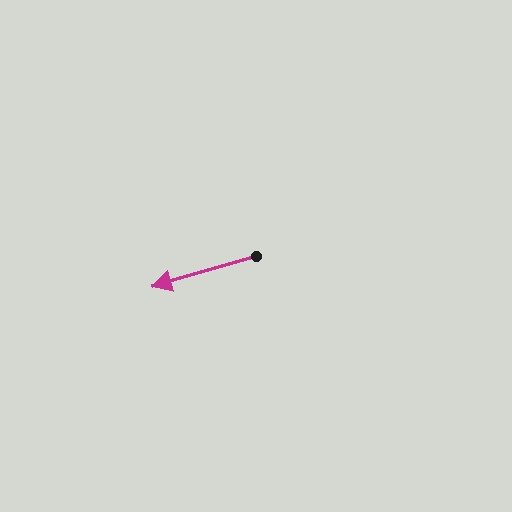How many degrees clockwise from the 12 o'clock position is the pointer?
Approximately 254 degrees.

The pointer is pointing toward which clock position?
Roughly 8 o'clock.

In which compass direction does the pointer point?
West.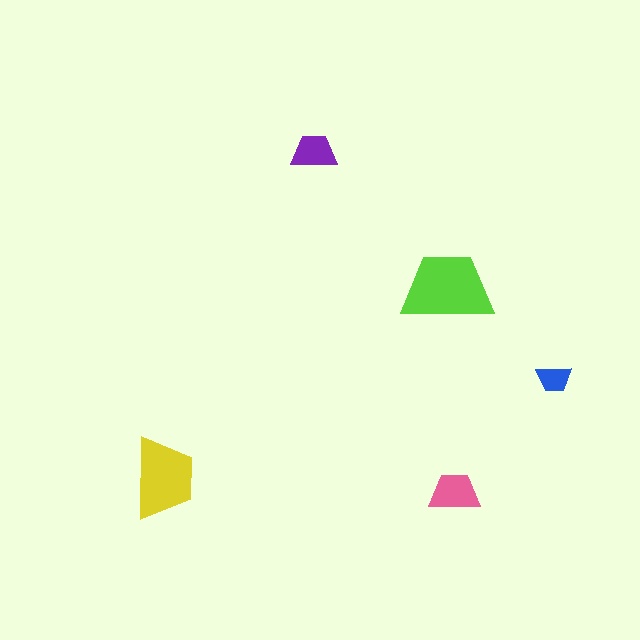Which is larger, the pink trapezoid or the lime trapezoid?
The lime one.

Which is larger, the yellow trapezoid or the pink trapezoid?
The yellow one.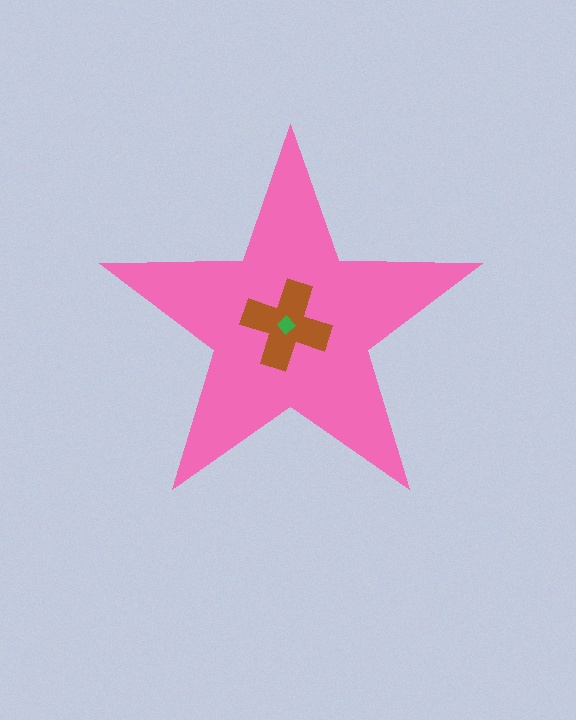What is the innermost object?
The green diamond.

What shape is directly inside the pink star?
The brown cross.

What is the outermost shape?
The pink star.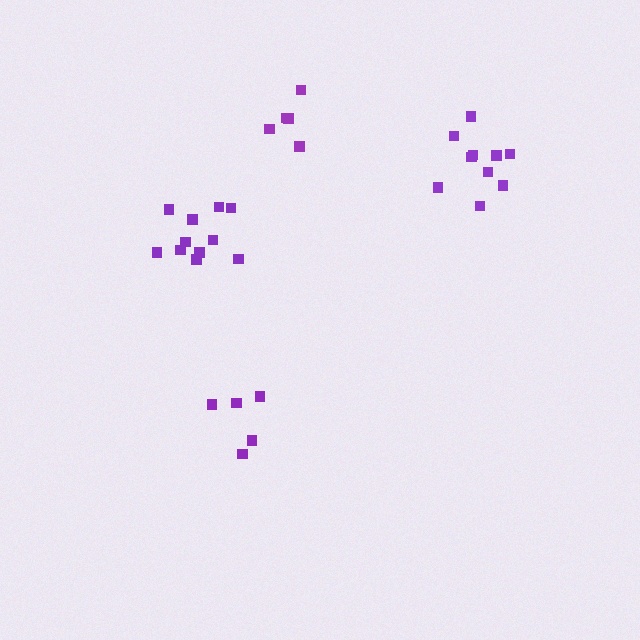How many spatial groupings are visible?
There are 4 spatial groupings.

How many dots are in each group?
Group 1: 10 dots, Group 2: 11 dots, Group 3: 5 dots, Group 4: 5 dots (31 total).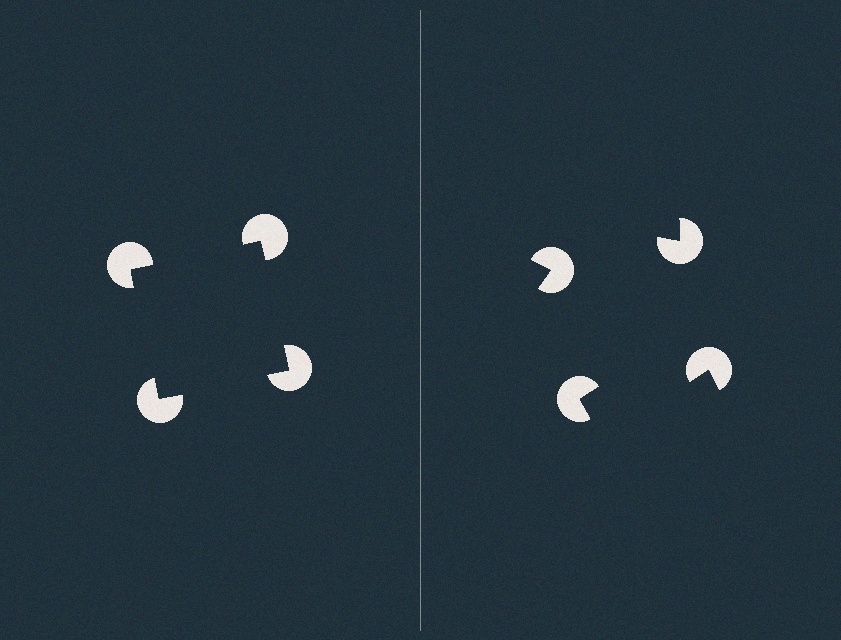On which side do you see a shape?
An illusory square appears on the left side. On the right side the wedge cuts are rotated, so no coherent shape forms.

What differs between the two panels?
The pac-man discs are positioned identically on both sides; only the wedge orientations differ. On the left they align to a square; on the right they are misaligned.